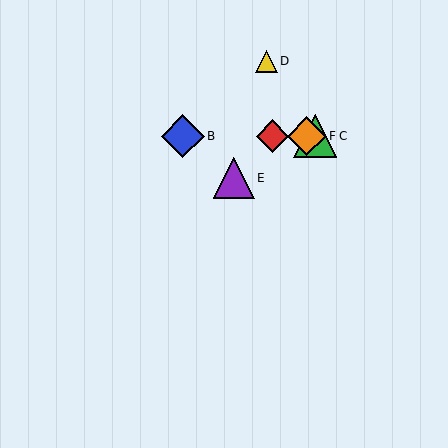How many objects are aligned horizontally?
4 objects (A, B, C, F) are aligned horizontally.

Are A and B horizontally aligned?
Yes, both are at y≈136.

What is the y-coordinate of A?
Object A is at y≈136.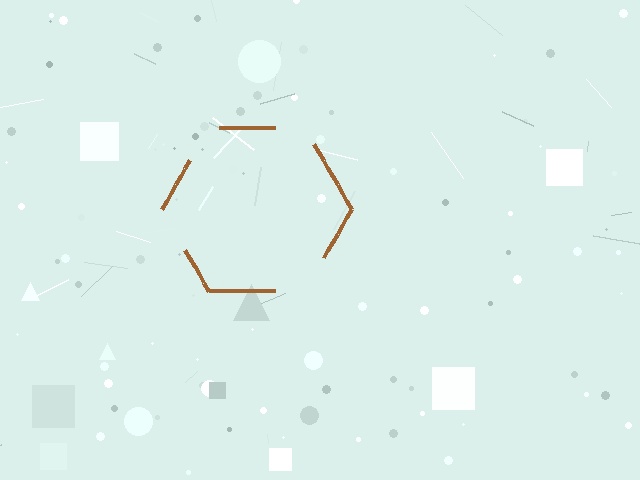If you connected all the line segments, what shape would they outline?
They would outline a hexagon.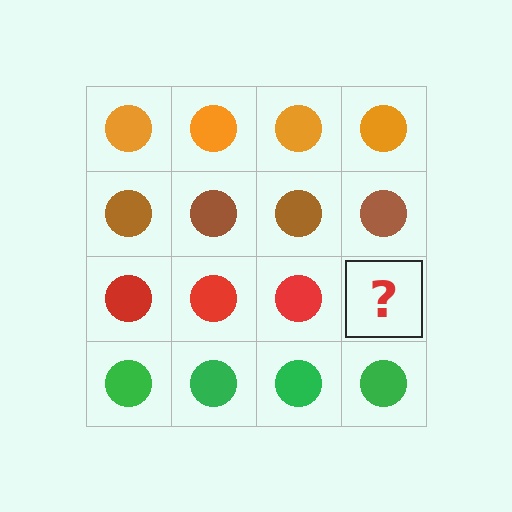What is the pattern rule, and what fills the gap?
The rule is that each row has a consistent color. The gap should be filled with a red circle.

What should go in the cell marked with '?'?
The missing cell should contain a red circle.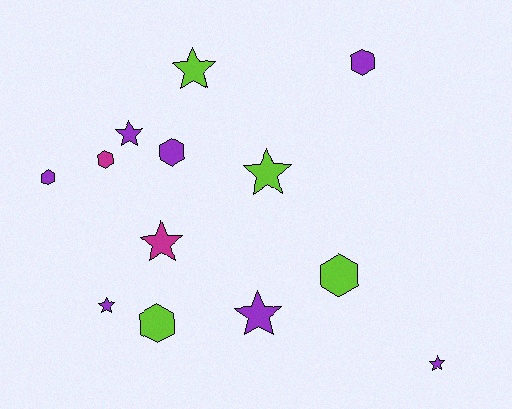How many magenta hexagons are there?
There is 1 magenta hexagon.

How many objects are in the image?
There are 13 objects.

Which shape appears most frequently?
Star, with 7 objects.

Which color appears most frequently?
Purple, with 7 objects.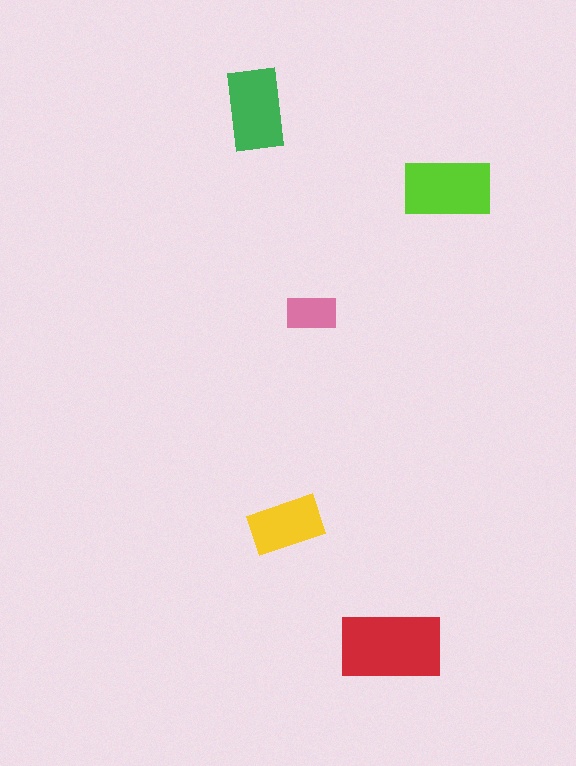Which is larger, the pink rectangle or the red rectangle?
The red one.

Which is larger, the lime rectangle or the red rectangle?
The red one.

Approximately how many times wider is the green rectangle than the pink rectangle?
About 1.5 times wider.